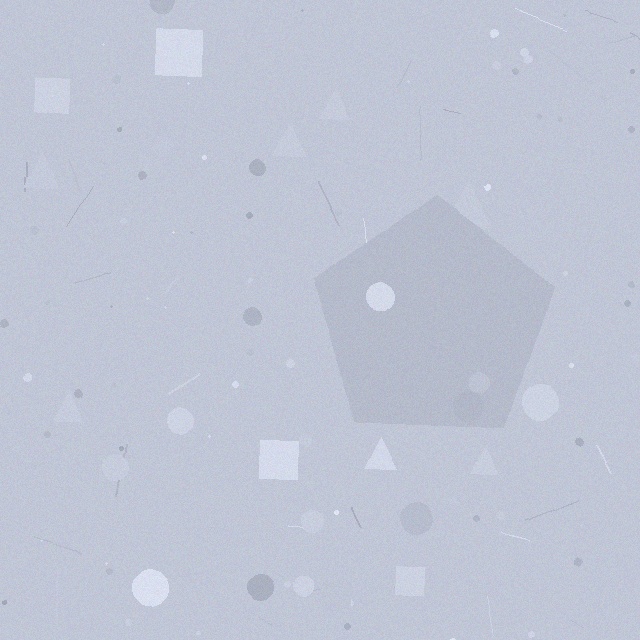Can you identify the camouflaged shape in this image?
The camouflaged shape is a pentagon.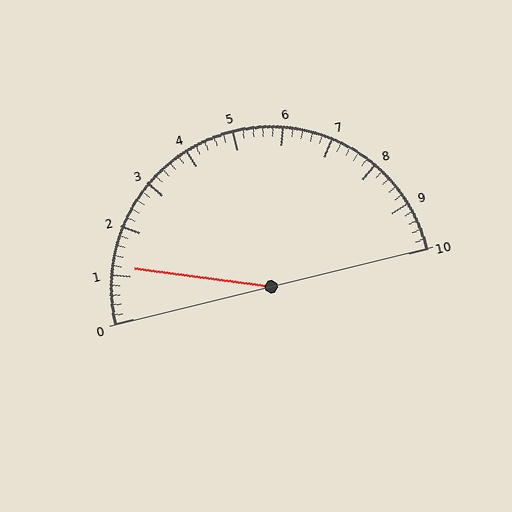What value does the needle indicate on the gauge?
The needle indicates approximately 1.2.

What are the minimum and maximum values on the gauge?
The gauge ranges from 0 to 10.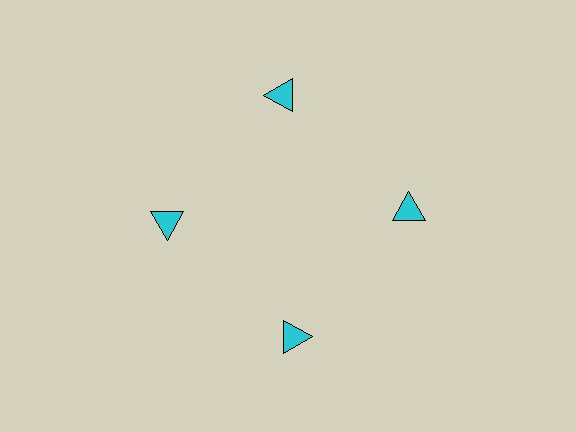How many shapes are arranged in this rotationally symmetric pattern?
There are 4 shapes, arranged in 4 groups of 1.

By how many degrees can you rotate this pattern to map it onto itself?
The pattern maps onto itself every 90 degrees of rotation.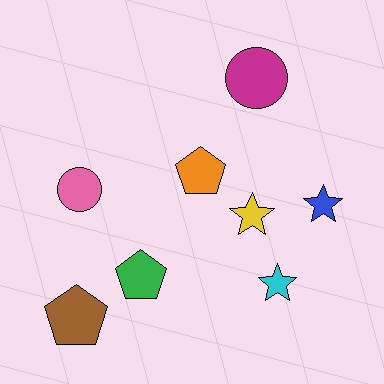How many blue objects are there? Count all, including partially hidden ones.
There is 1 blue object.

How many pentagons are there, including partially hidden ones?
There are 3 pentagons.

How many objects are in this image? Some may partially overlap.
There are 8 objects.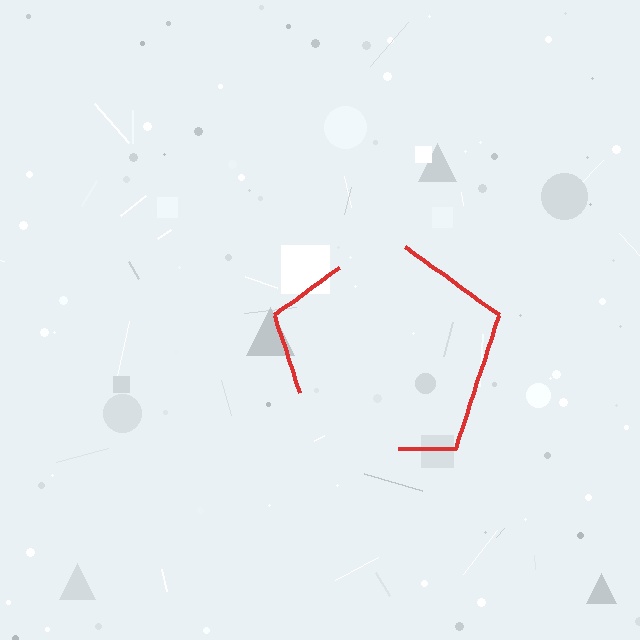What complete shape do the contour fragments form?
The contour fragments form a pentagon.